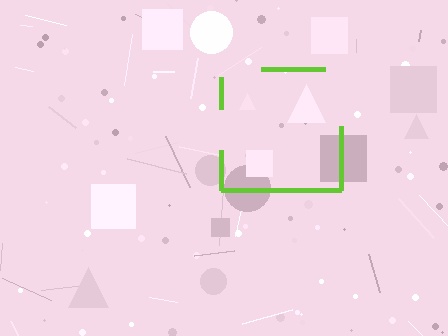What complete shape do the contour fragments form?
The contour fragments form a square.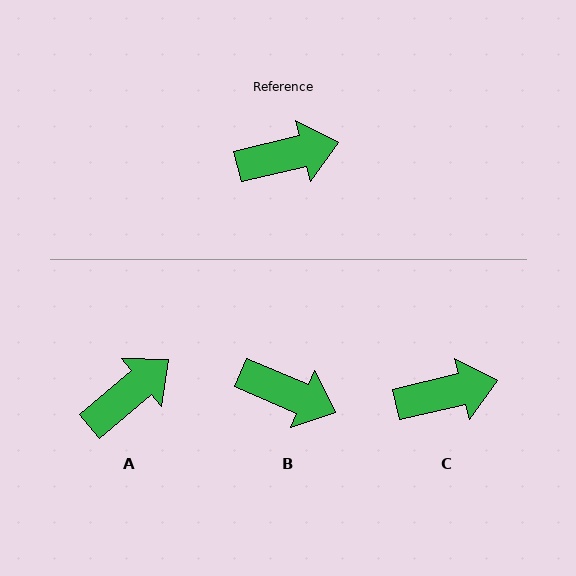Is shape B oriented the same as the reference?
No, it is off by about 36 degrees.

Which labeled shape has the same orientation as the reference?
C.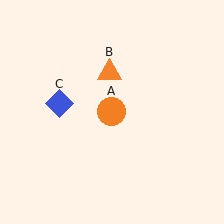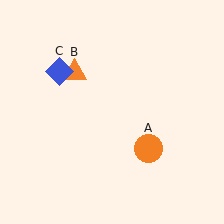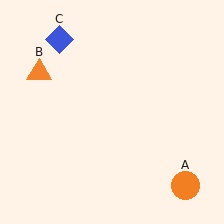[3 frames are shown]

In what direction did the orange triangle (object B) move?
The orange triangle (object B) moved left.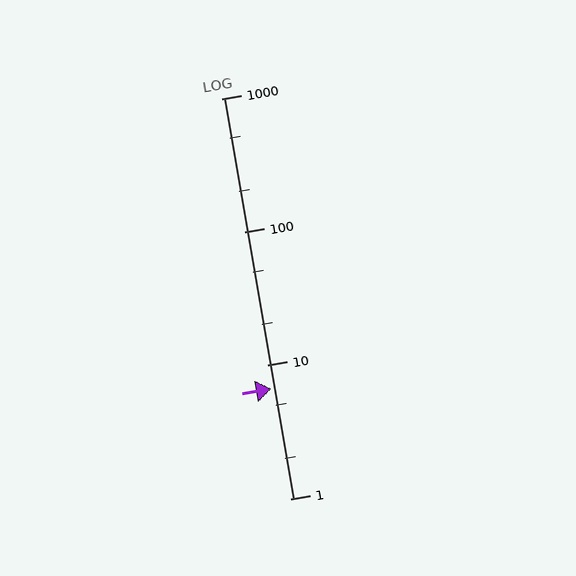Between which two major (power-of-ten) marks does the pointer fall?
The pointer is between 1 and 10.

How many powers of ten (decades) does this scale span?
The scale spans 3 decades, from 1 to 1000.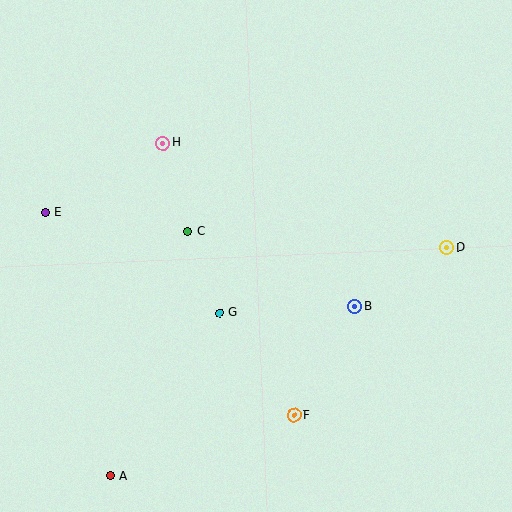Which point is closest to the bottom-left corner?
Point A is closest to the bottom-left corner.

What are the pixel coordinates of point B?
Point B is at (355, 307).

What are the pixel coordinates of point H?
Point H is at (163, 143).